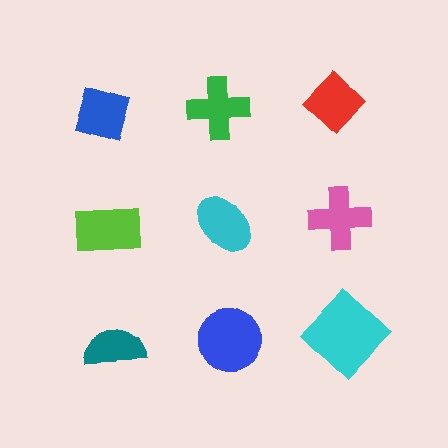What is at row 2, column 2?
A cyan ellipse.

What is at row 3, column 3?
A cyan diamond.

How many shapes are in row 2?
3 shapes.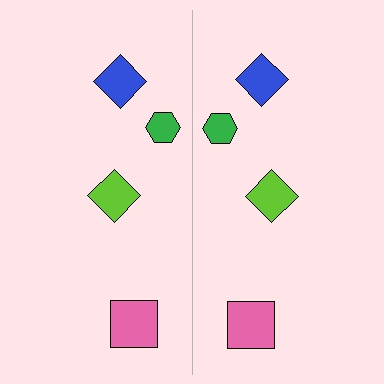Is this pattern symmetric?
Yes, this pattern has bilateral (reflection) symmetry.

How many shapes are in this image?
There are 8 shapes in this image.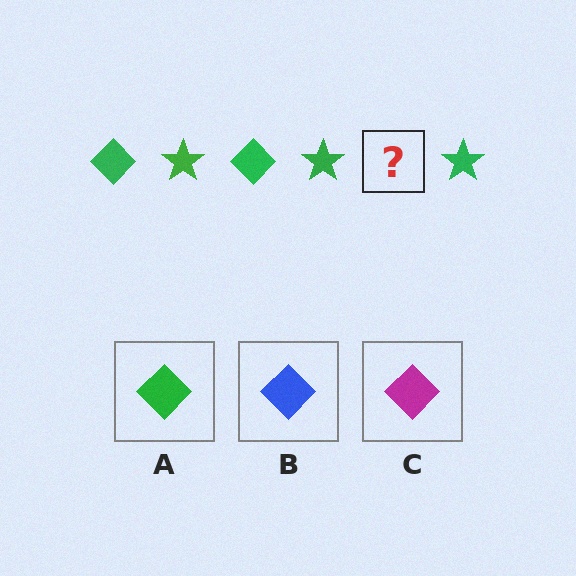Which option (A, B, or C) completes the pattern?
A.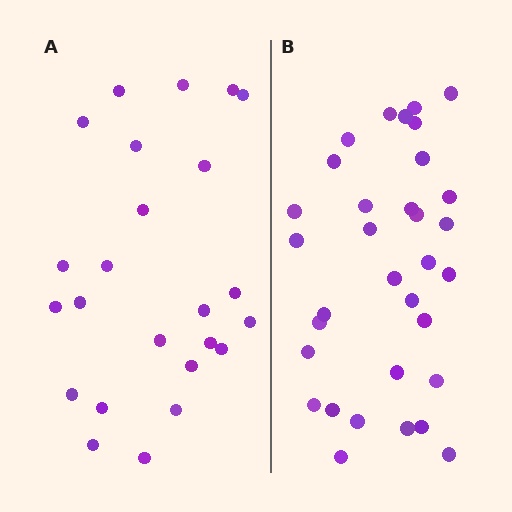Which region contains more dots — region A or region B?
Region B (the right region) has more dots.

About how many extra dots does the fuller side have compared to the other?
Region B has roughly 8 or so more dots than region A.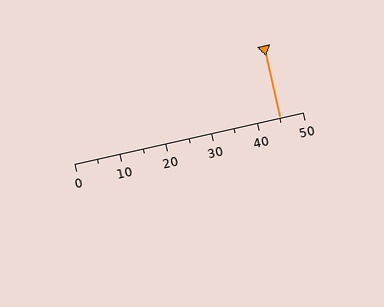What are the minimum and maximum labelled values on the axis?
The axis runs from 0 to 50.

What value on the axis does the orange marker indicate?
The marker indicates approximately 45.